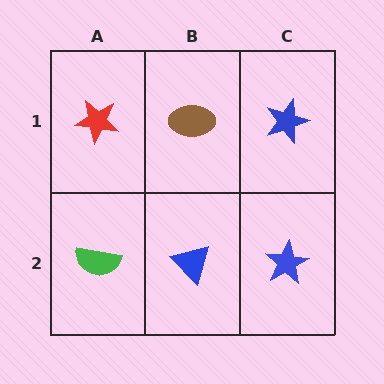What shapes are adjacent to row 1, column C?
A blue star (row 2, column C), a brown ellipse (row 1, column B).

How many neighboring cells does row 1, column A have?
2.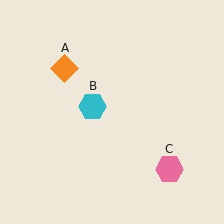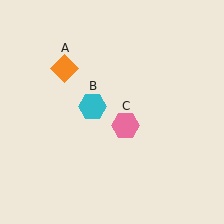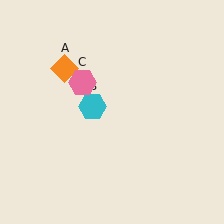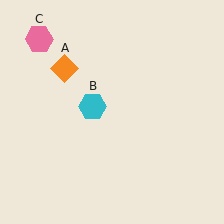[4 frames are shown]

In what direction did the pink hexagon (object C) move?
The pink hexagon (object C) moved up and to the left.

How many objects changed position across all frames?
1 object changed position: pink hexagon (object C).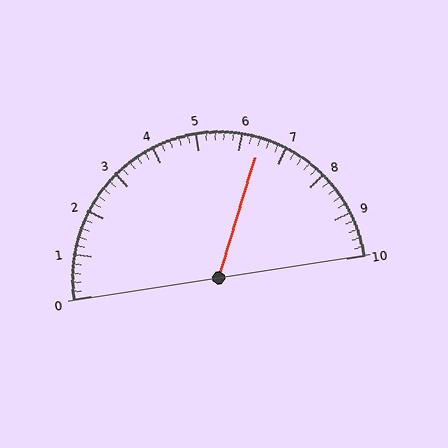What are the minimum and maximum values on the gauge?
The gauge ranges from 0 to 10.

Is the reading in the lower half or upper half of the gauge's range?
The reading is in the upper half of the range (0 to 10).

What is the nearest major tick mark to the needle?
The nearest major tick mark is 6.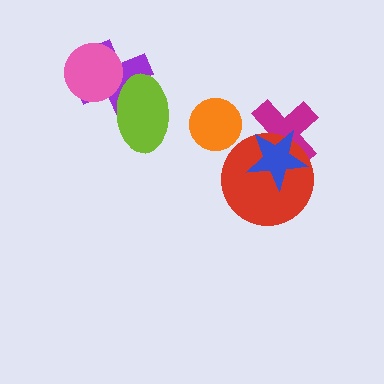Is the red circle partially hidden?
Yes, it is partially covered by another shape.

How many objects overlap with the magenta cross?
2 objects overlap with the magenta cross.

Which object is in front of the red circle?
The blue star is in front of the red circle.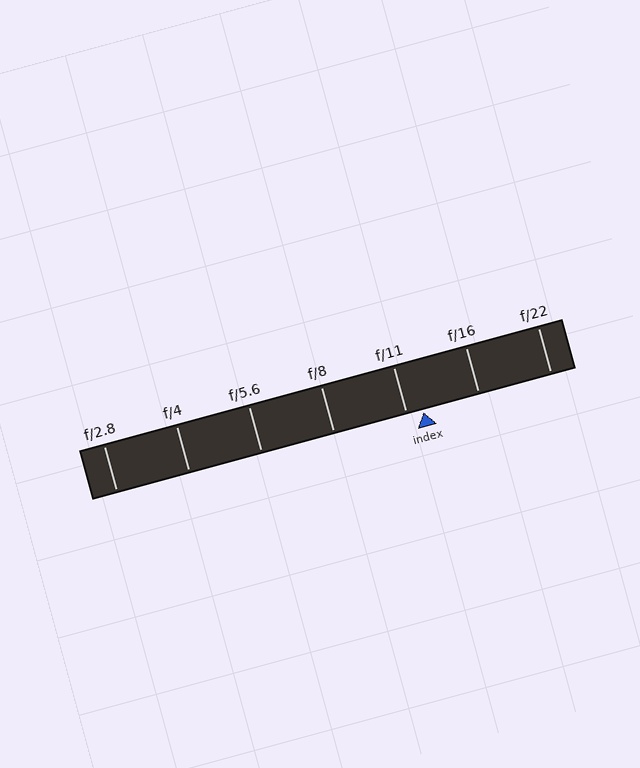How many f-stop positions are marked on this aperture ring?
There are 7 f-stop positions marked.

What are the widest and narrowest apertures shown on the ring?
The widest aperture shown is f/2.8 and the narrowest is f/22.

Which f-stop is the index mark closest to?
The index mark is closest to f/11.